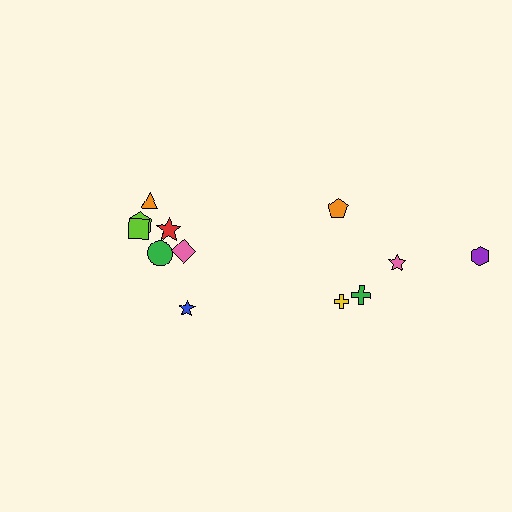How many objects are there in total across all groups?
There are 12 objects.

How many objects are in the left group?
There are 7 objects.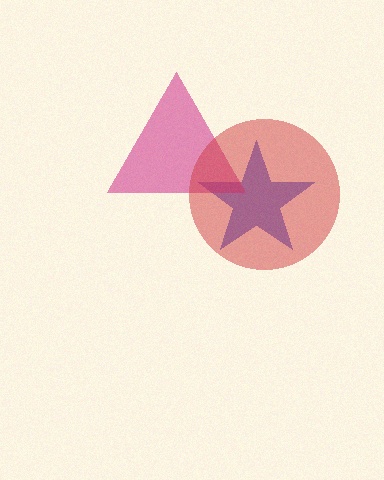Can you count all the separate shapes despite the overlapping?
Yes, there are 3 separate shapes.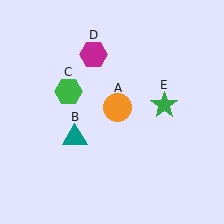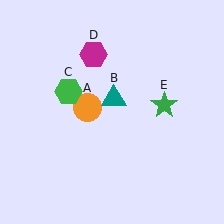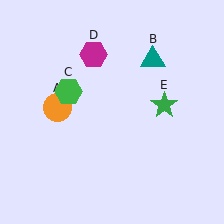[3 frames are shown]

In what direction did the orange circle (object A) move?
The orange circle (object A) moved left.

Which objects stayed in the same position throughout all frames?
Green hexagon (object C) and magenta hexagon (object D) and green star (object E) remained stationary.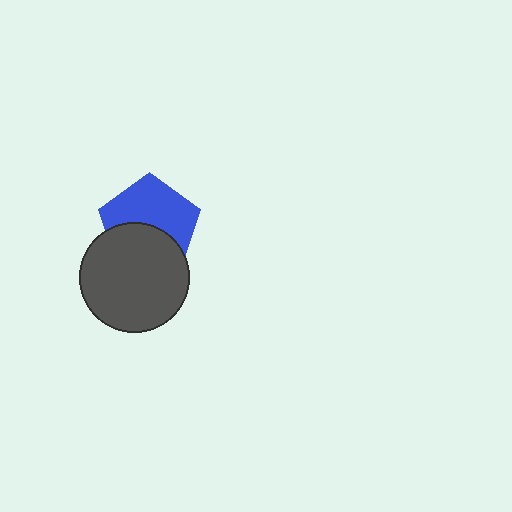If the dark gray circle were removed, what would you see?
You would see the complete blue pentagon.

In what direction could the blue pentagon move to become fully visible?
The blue pentagon could move up. That would shift it out from behind the dark gray circle entirely.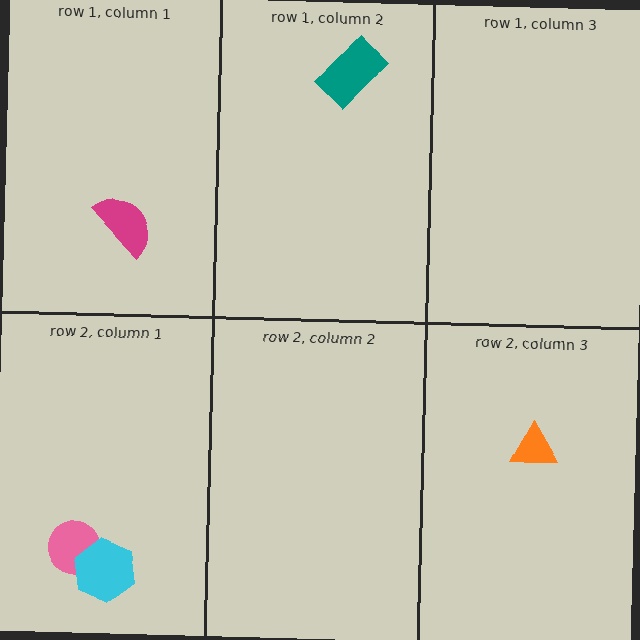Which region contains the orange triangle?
The row 2, column 3 region.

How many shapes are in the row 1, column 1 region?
1.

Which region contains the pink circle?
The row 2, column 1 region.